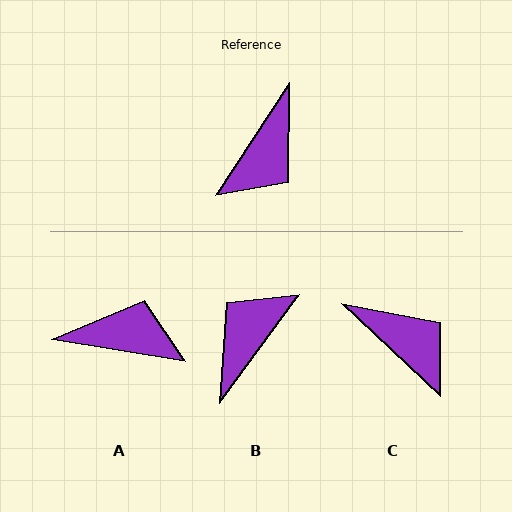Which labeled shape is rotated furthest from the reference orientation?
B, about 177 degrees away.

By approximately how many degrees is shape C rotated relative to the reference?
Approximately 80 degrees counter-clockwise.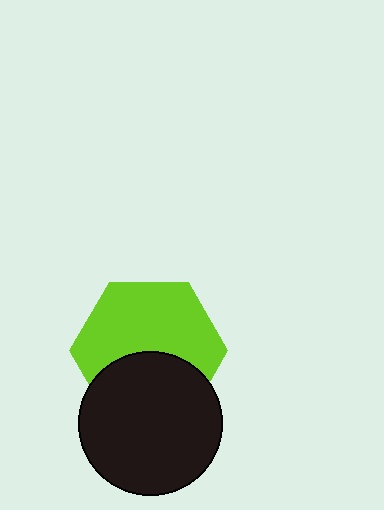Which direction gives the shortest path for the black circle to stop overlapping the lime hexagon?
Moving down gives the shortest separation.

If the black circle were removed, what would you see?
You would see the complete lime hexagon.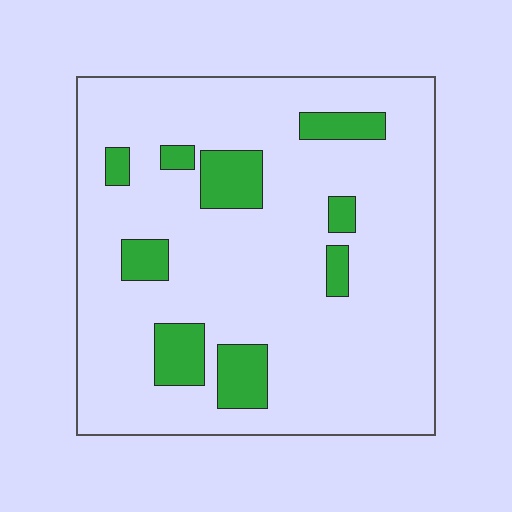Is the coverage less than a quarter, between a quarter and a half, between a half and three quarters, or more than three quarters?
Less than a quarter.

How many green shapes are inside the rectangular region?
9.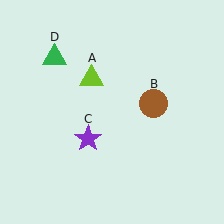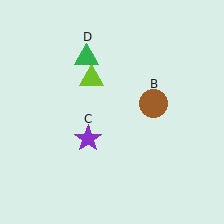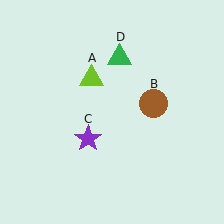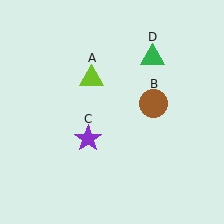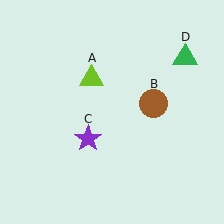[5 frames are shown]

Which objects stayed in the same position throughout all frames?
Lime triangle (object A) and brown circle (object B) and purple star (object C) remained stationary.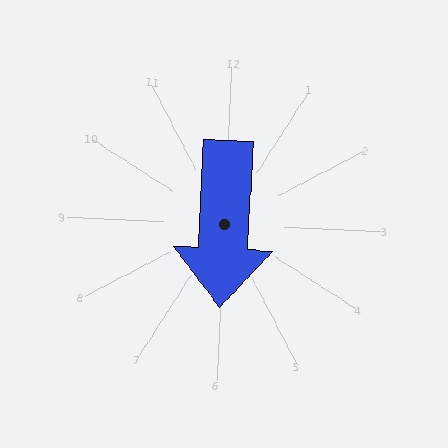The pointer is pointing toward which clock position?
Roughly 6 o'clock.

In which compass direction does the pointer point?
South.